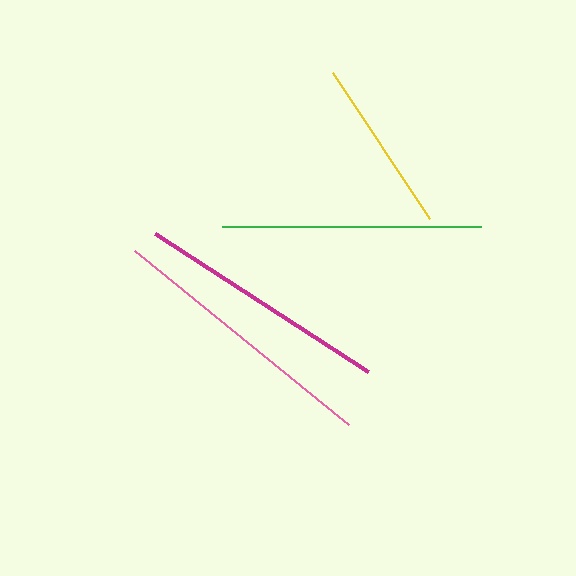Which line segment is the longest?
The pink line is the longest at approximately 275 pixels.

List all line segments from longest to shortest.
From longest to shortest: pink, green, magenta, yellow.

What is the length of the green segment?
The green segment is approximately 258 pixels long.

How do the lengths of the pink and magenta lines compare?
The pink and magenta lines are approximately the same length.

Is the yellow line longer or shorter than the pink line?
The pink line is longer than the yellow line.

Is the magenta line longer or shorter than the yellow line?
The magenta line is longer than the yellow line.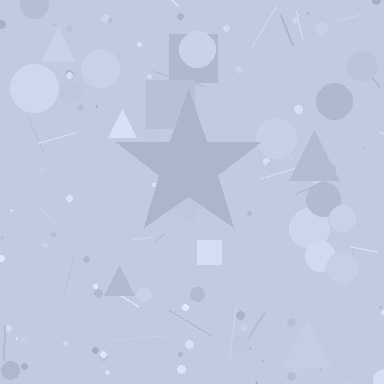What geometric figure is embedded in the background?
A star is embedded in the background.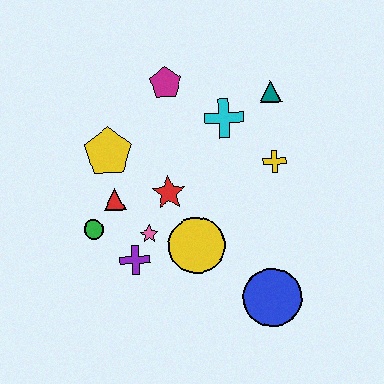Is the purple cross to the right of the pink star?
No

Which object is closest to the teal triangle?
The cyan cross is closest to the teal triangle.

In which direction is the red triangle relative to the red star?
The red triangle is to the left of the red star.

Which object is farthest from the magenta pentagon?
The blue circle is farthest from the magenta pentagon.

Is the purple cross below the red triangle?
Yes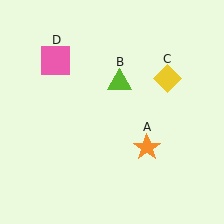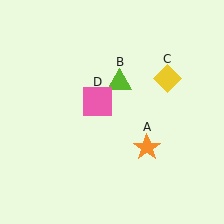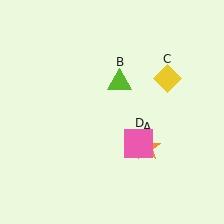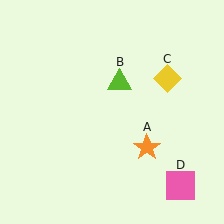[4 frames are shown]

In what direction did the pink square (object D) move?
The pink square (object D) moved down and to the right.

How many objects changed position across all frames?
1 object changed position: pink square (object D).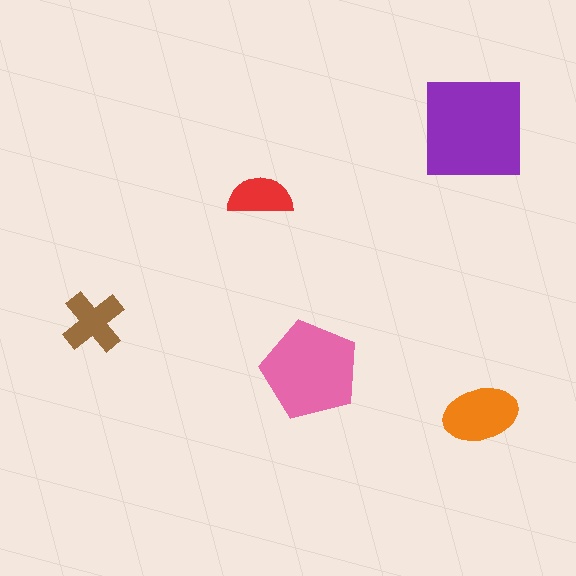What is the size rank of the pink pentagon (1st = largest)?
2nd.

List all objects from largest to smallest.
The purple square, the pink pentagon, the orange ellipse, the brown cross, the red semicircle.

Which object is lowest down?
The orange ellipse is bottommost.